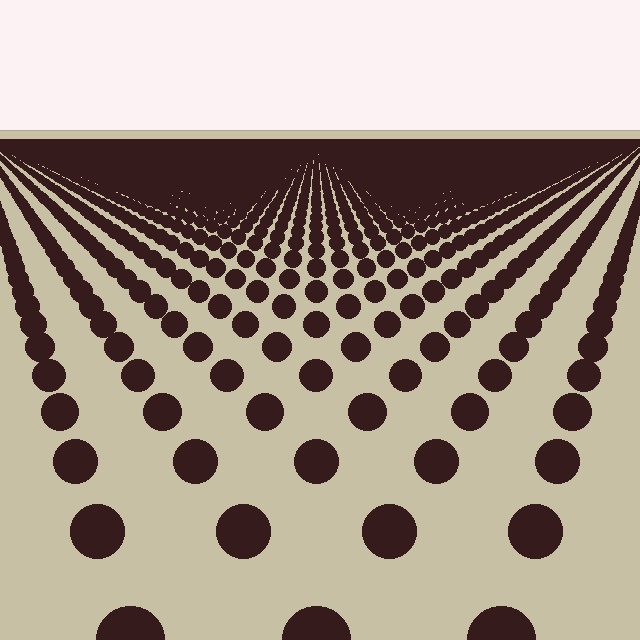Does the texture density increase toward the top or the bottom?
Density increases toward the top.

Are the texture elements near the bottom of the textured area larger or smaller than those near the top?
Larger. Near the bottom, elements are closer to the viewer and appear at a bigger on-screen size.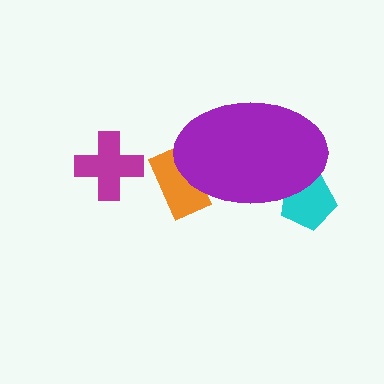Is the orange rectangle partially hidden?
Yes, the orange rectangle is partially hidden behind the purple ellipse.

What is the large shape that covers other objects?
A purple ellipse.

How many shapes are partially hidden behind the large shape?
2 shapes are partially hidden.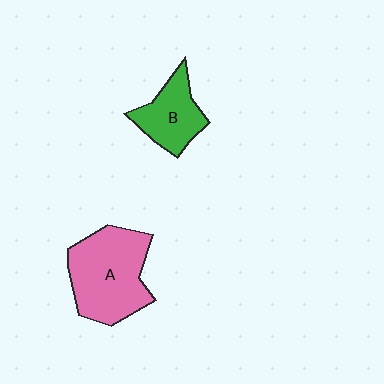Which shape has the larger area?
Shape A (pink).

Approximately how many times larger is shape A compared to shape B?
Approximately 1.8 times.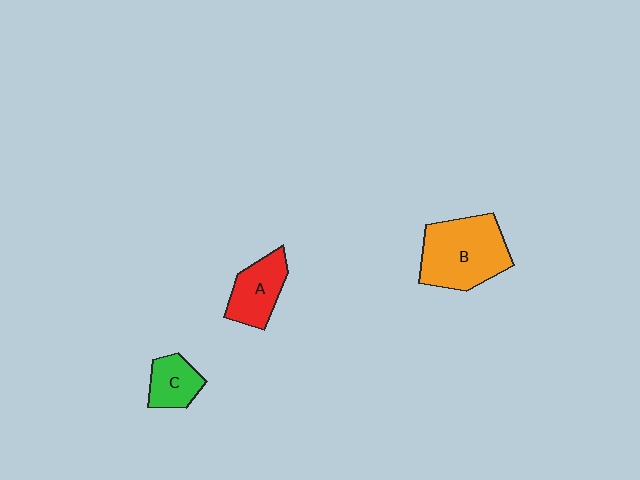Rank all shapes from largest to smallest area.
From largest to smallest: B (orange), A (red), C (green).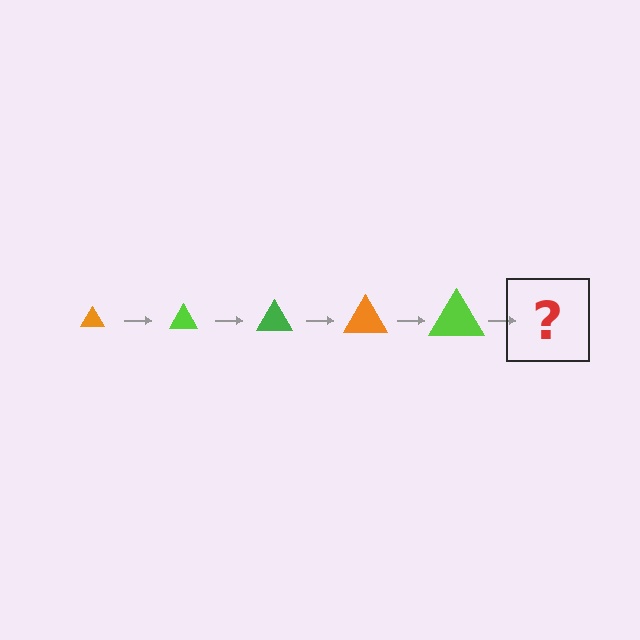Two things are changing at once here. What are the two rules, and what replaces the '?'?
The two rules are that the triangle grows larger each step and the color cycles through orange, lime, and green. The '?' should be a green triangle, larger than the previous one.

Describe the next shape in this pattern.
It should be a green triangle, larger than the previous one.